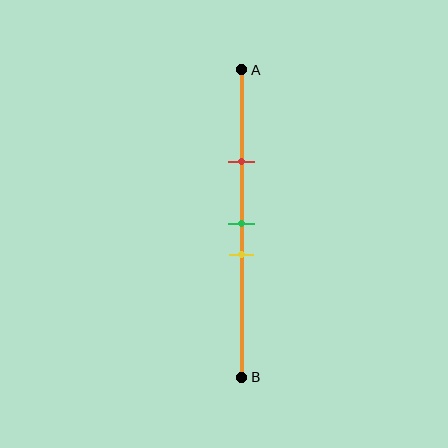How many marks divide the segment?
There are 3 marks dividing the segment.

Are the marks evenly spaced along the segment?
No, the marks are not evenly spaced.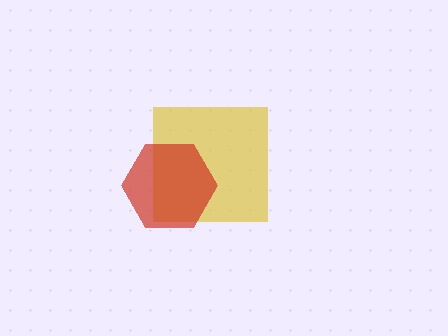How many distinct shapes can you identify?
There are 2 distinct shapes: a yellow square, a red hexagon.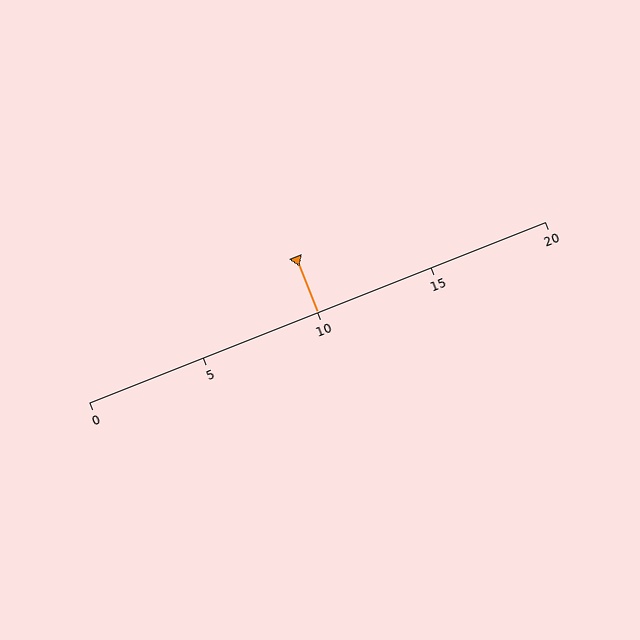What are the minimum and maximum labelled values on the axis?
The axis runs from 0 to 20.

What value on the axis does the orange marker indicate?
The marker indicates approximately 10.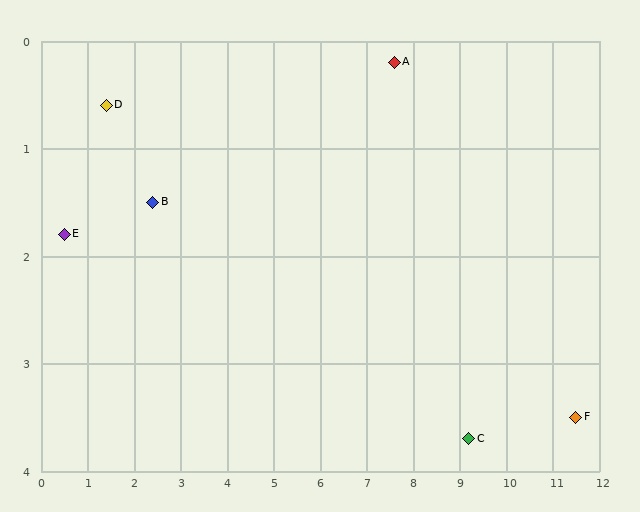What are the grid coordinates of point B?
Point B is at approximately (2.4, 1.5).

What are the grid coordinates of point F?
Point F is at approximately (11.5, 3.5).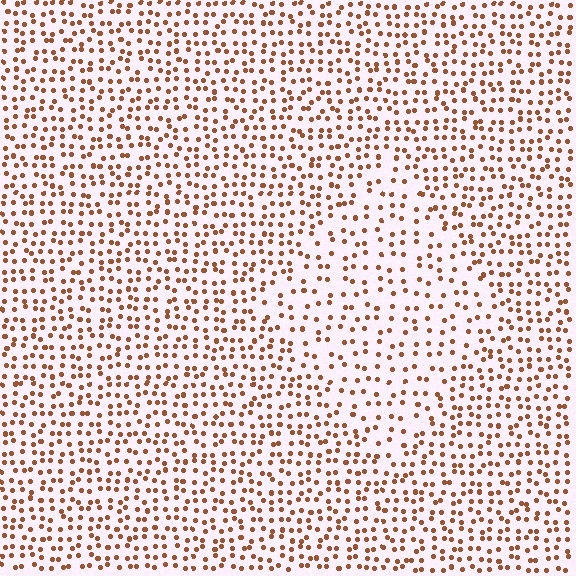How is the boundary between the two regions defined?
The boundary is defined by a change in element density (approximately 1.7x ratio). All elements are the same color, size, and shape.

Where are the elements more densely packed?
The elements are more densely packed outside the diamond boundary.